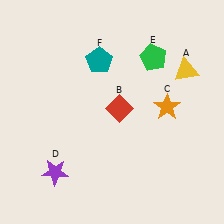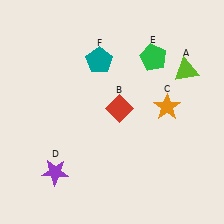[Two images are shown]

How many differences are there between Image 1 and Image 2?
There is 1 difference between the two images.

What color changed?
The triangle (A) changed from yellow in Image 1 to lime in Image 2.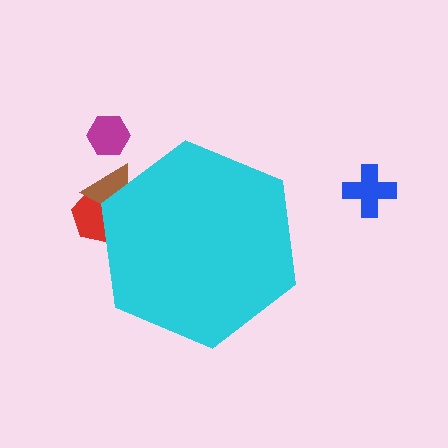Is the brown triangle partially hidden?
Yes, the brown triangle is partially hidden behind the cyan hexagon.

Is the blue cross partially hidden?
No, the blue cross is fully visible.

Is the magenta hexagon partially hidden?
No, the magenta hexagon is fully visible.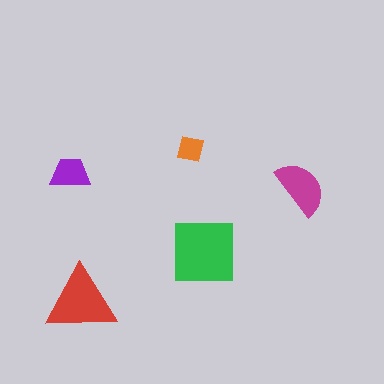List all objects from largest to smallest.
The green square, the red triangle, the magenta semicircle, the purple trapezoid, the orange square.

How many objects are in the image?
There are 5 objects in the image.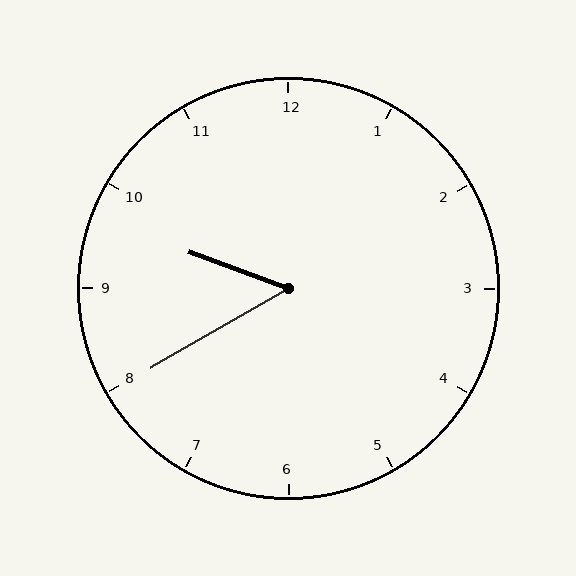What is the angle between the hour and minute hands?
Approximately 50 degrees.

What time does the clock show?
9:40.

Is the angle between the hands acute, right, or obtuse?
It is acute.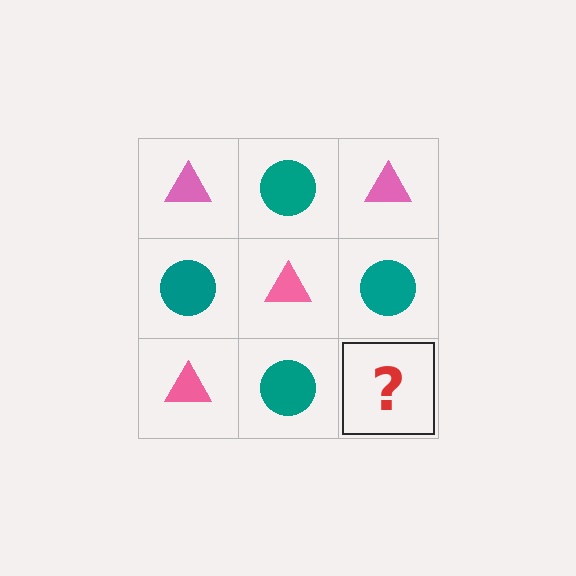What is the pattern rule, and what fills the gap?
The rule is that it alternates pink triangle and teal circle in a checkerboard pattern. The gap should be filled with a pink triangle.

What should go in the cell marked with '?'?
The missing cell should contain a pink triangle.